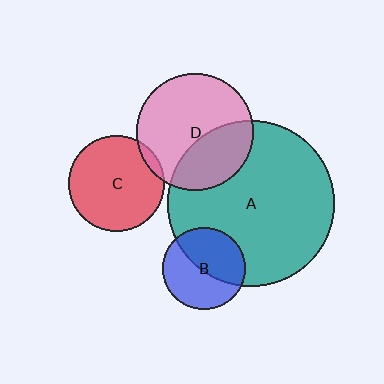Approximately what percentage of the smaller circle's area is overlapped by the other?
Approximately 50%.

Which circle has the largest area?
Circle A (teal).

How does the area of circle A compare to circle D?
Approximately 2.0 times.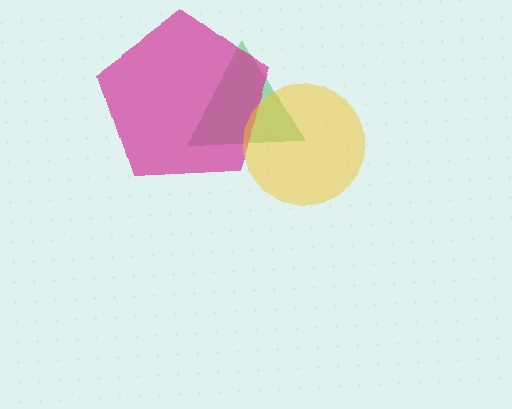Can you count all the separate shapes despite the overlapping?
Yes, there are 3 separate shapes.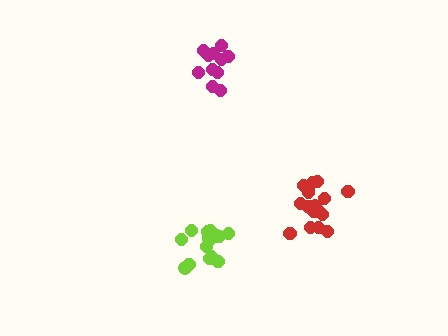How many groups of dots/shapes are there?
There are 3 groups.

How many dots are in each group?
Group 1: 11 dots, Group 2: 16 dots, Group 3: 16 dots (43 total).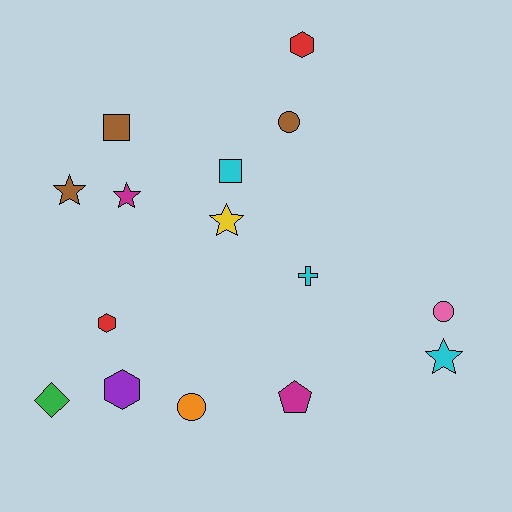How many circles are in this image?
There are 3 circles.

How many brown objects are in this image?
There are 3 brown objects.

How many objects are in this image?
There are 15 objects.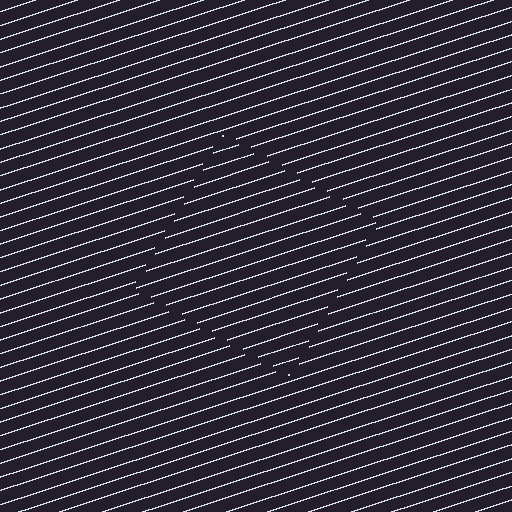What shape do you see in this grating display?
An illusory square. The interior of the shape contains the same grating, shifted by half a period — the contour is defined by the phase discontinuity where line-ends from the inner and outer gratings abut.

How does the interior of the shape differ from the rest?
The interior of the shape contains the same grating, shifted by half a period — the contour is defined by the phase discontinuity where line-ends from the inner and outer gratings abut.